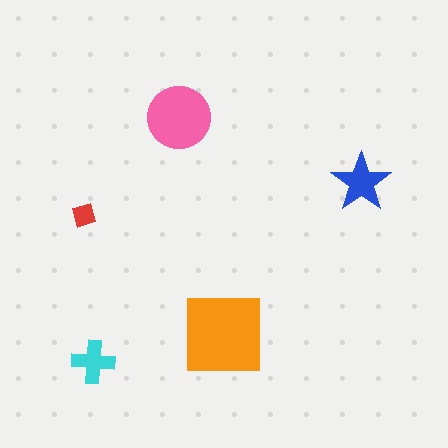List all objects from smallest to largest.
The red diamond, the cyan cross, the blue star, the pink circle, the orange square.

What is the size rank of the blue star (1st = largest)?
3rd.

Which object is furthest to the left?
The red diamond is leftmost.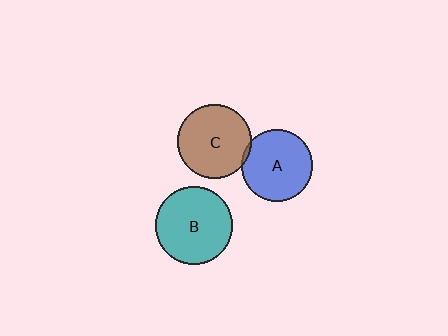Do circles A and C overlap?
Yes.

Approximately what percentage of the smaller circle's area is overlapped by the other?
Approximately 5%.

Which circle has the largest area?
Circle B (teal).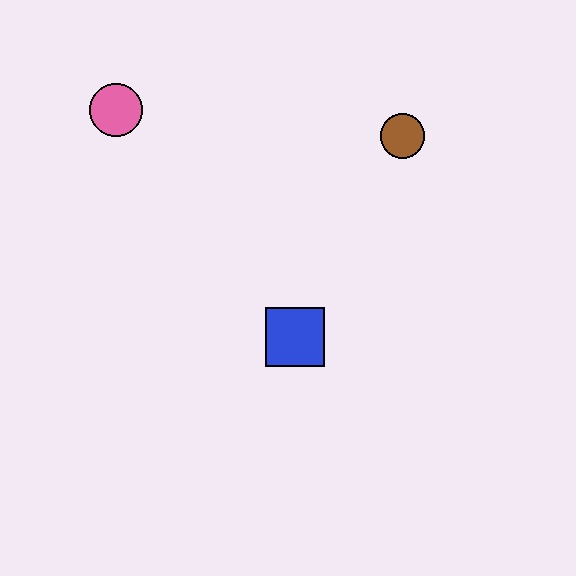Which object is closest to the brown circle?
The blue square is closest to the brown circle.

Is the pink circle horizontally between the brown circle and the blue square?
No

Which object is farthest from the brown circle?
The pink circle is farthest from the brown circle.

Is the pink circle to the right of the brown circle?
No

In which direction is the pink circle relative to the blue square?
The pink circle is above the blue square.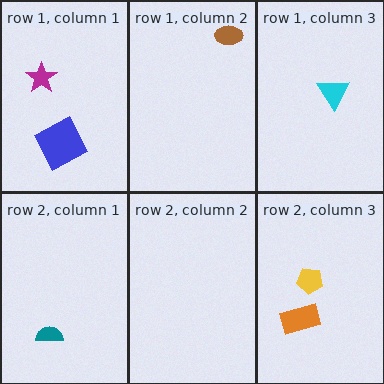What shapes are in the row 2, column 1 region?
The teal semicircle.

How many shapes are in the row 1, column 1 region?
2.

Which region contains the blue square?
The row 1, column 1 region.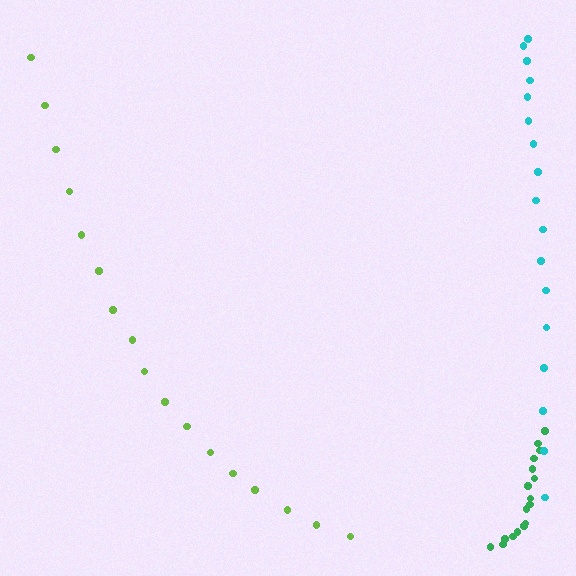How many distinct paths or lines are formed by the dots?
There are 3 distinct paths.